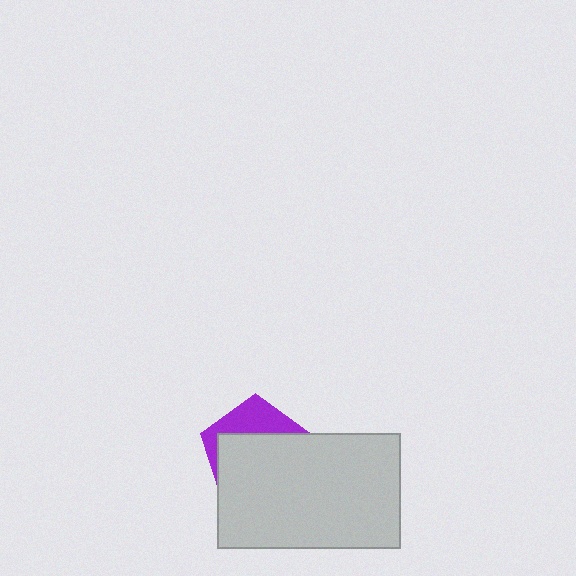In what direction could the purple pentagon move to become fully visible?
The purple pentagon could move up. That would shift it out from behind the light gray rectangle entirely.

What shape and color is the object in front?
The object in front is a light gray rectangle.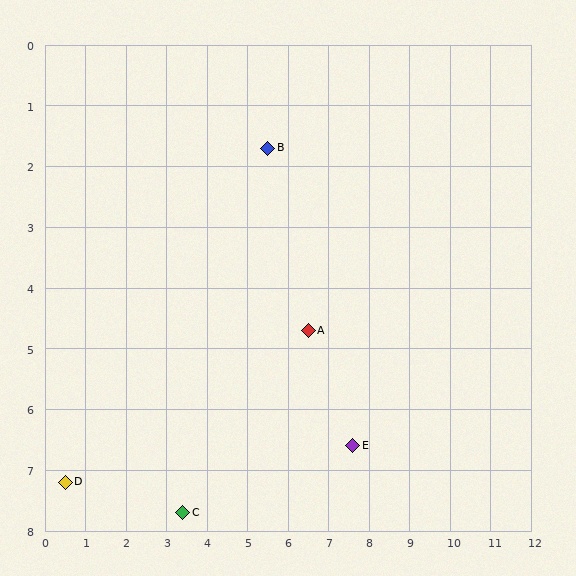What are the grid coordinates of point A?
Point A is at approximately (6.5, 4.7).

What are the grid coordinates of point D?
Point D is at approximately (0.5, 7.2).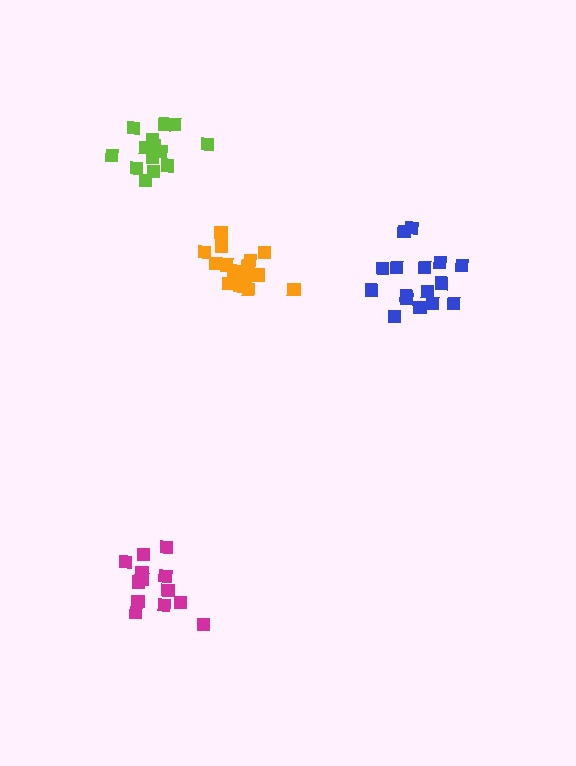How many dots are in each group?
Group 1: 14 dots, Group 2: 16 dots, Group 3: 16 dots, Group 4: 15 dots (61 total).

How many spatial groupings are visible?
There are 4 spatial groupings.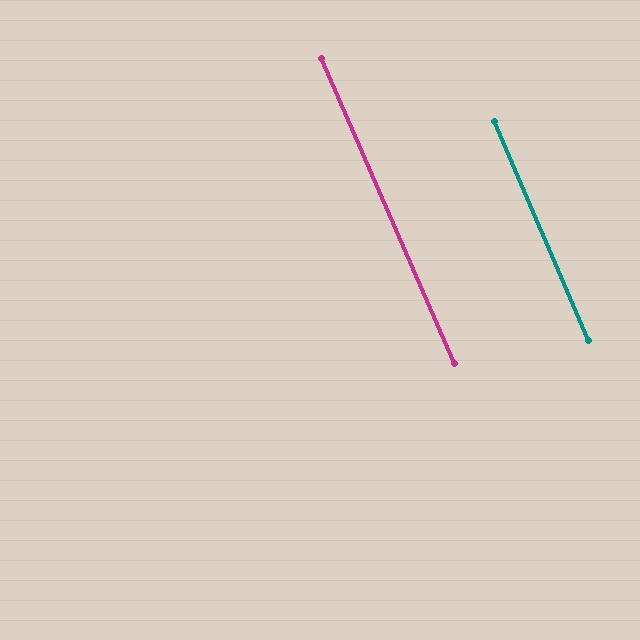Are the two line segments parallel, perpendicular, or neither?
Parallel — their directions differ by only 0.3°.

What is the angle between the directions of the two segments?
Approximately 0 degrees.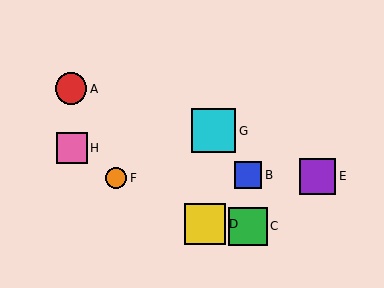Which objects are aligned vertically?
Objects B, C are aligned vertically.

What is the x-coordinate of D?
Object D is at x≈205.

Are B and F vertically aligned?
No, B is at x≈248 and F is at x≈116.